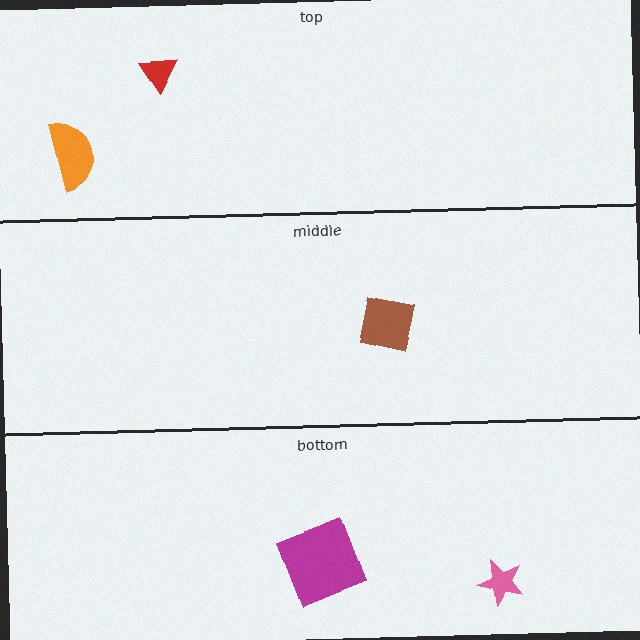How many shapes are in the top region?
2.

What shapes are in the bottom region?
The pink star, the magenta square.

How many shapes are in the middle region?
1.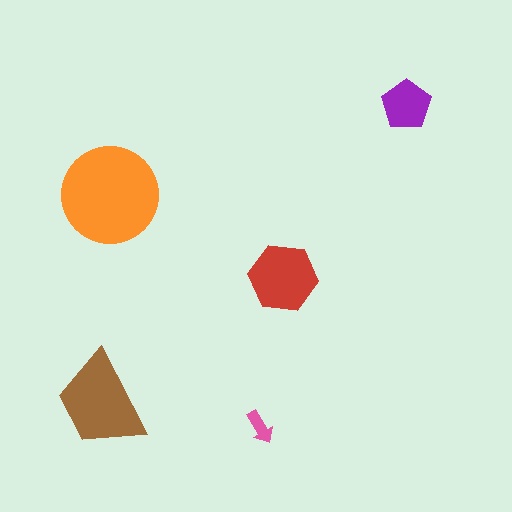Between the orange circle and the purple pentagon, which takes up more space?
The orange circle.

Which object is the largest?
The orange circle.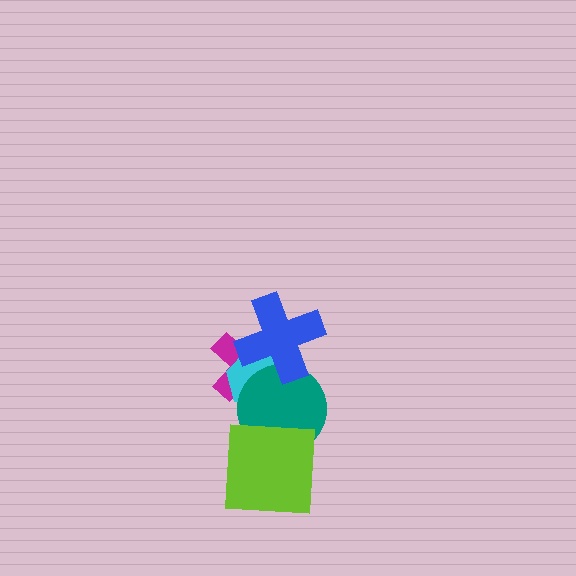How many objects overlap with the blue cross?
3 objects overlap with the blue cross.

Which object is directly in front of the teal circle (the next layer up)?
The lime square is directly in front of the teal circle.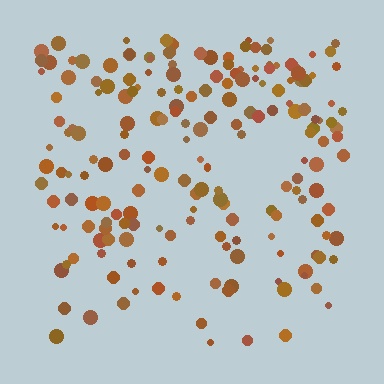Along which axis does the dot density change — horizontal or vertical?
Vertical.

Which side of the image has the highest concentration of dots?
The top.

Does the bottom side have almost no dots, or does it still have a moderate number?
Still a moderate number, just noticeably fewer than the top.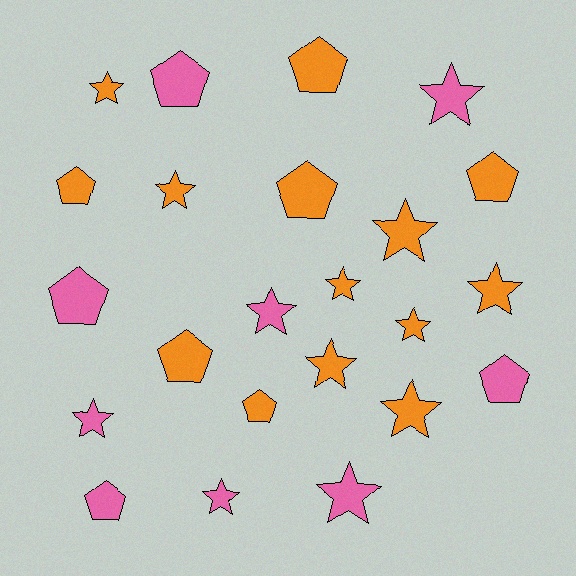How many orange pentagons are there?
There are 6 orange pentagons.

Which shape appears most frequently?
Star, with 13 objects.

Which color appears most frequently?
Orange, with 14 objects.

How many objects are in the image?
There are 23 objects.